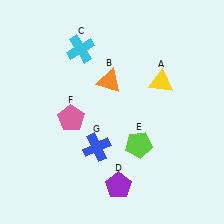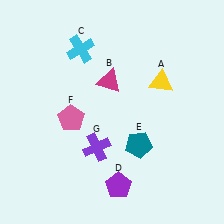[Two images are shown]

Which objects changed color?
B changed from orange to magenta. E changed from lime to teal. G changed from blue to purple.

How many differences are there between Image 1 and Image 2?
There are 3 differences between the two images.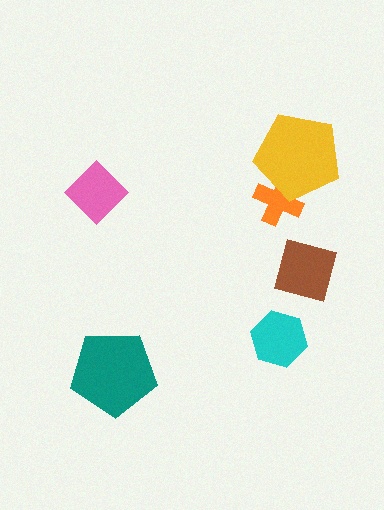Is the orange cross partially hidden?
Yes, it is partially covered by another shape.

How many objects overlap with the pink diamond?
0 objects overlap with the pink diamond.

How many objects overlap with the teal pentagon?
0 objects overlap with the teal pentagon.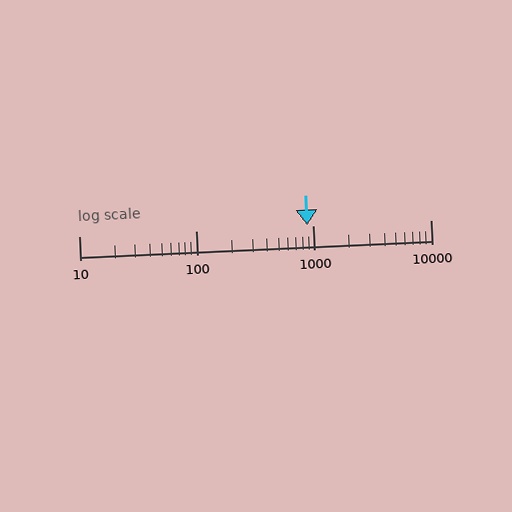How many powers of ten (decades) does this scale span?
The scale spans 3 decades, from 10 to 10000.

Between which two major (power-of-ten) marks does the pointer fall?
The pointer is between 100 and 1000.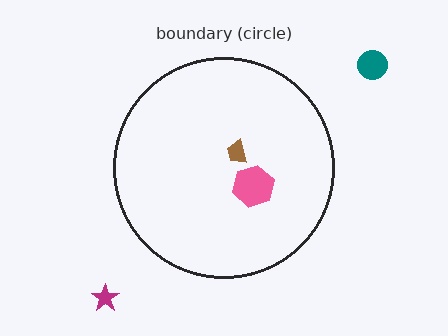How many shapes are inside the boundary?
2 inside, 2 outside.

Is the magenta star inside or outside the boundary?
Outside.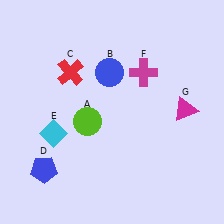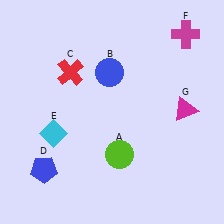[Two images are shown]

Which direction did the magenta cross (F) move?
The magenta cross (F) moved right.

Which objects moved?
The objects that moved are: the lime circle (A), the magenta cross (F).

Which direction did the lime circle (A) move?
The lime circle (A) moved down.